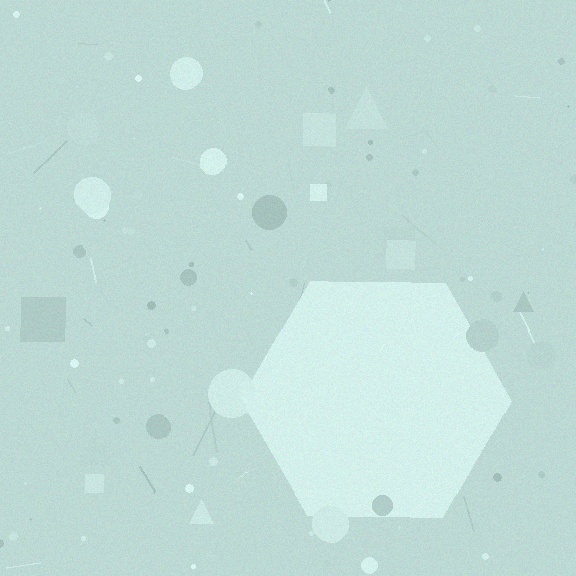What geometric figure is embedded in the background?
A hexagon is embedded in the background.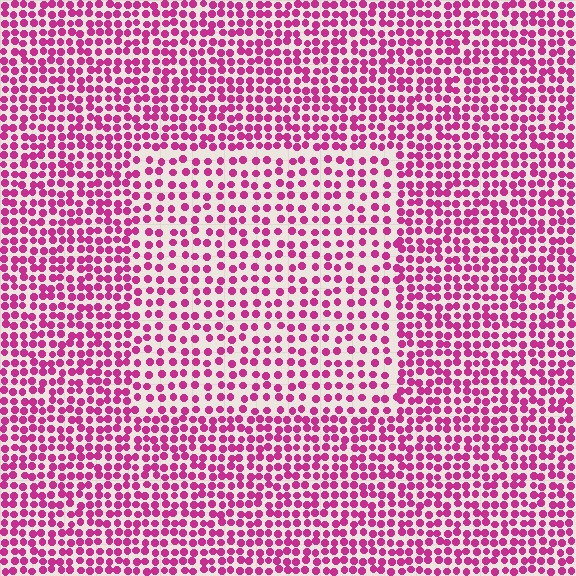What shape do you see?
I see a rectangle.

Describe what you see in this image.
The image contains small magenta elements arranged at two different densities. A rectangle-shaped region is visible where the elements are less densely packed than the surrounding area.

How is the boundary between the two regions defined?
The boundary is defined by a change in element density (approximately 1.6x ratio). All elements are the same color, size, and shape.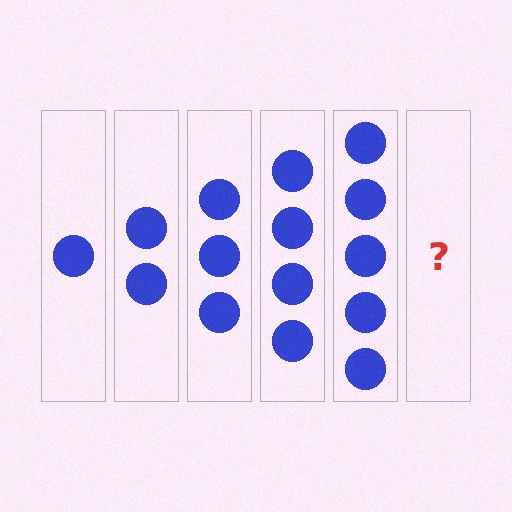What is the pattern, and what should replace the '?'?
The pattern is that each step adds one more circle. The '?' should be 6 circles.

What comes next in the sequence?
The next element should be 6 circles.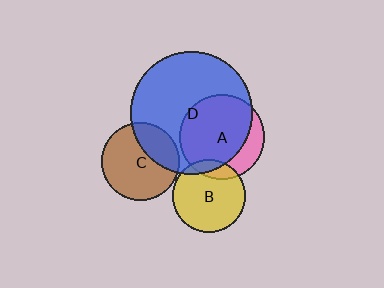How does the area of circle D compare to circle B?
Approximately 2.8 times.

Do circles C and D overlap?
Yes.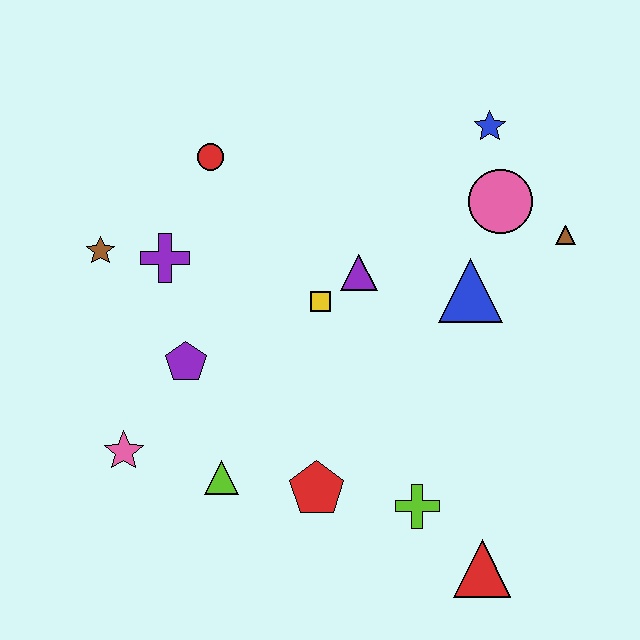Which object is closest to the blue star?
The pink circle is closest to the blue star.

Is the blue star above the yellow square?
Yes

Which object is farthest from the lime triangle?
The blue star is farthest from the lime triangle.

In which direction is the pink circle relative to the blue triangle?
The pink circle is above the blue triangle.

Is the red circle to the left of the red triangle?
Yes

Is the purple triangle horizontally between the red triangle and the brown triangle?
No